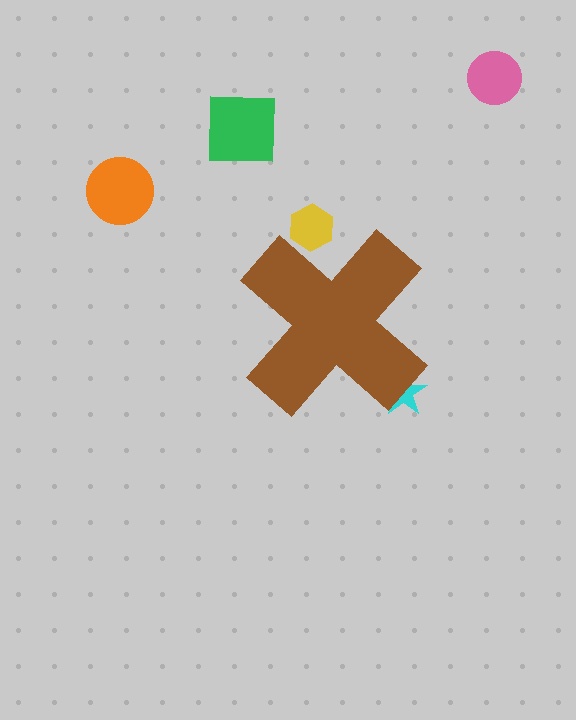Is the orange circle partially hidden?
No, the orange circle is fully visible.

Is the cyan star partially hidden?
Yes, the cyan star is partially hidden behind the brown cross.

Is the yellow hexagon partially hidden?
Yes, the yellow hexagon is partially hidden behind the brown cross.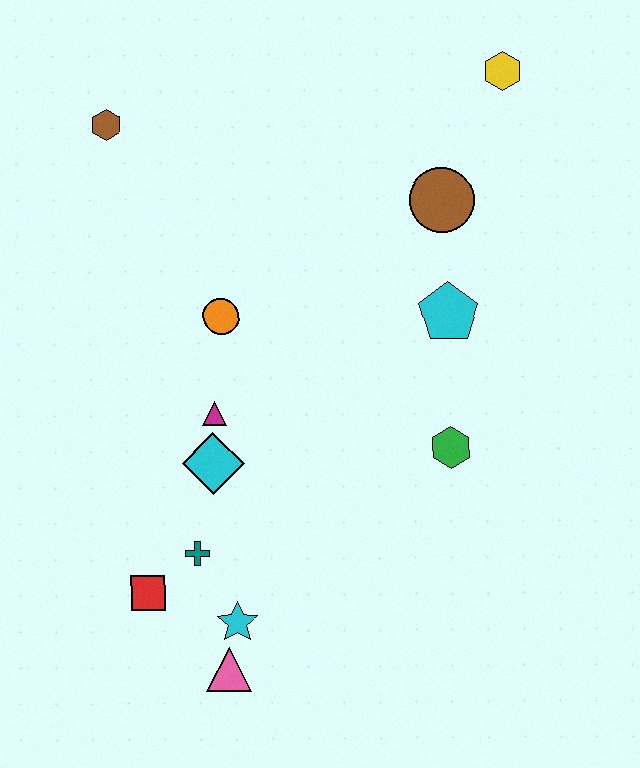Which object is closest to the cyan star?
The pink triangle is closest to the cyan star.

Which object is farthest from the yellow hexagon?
The pink triangle is farthest from the yellow hexagon.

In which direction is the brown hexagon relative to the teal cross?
The brown hexagon is above the teal cross.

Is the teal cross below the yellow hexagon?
Yes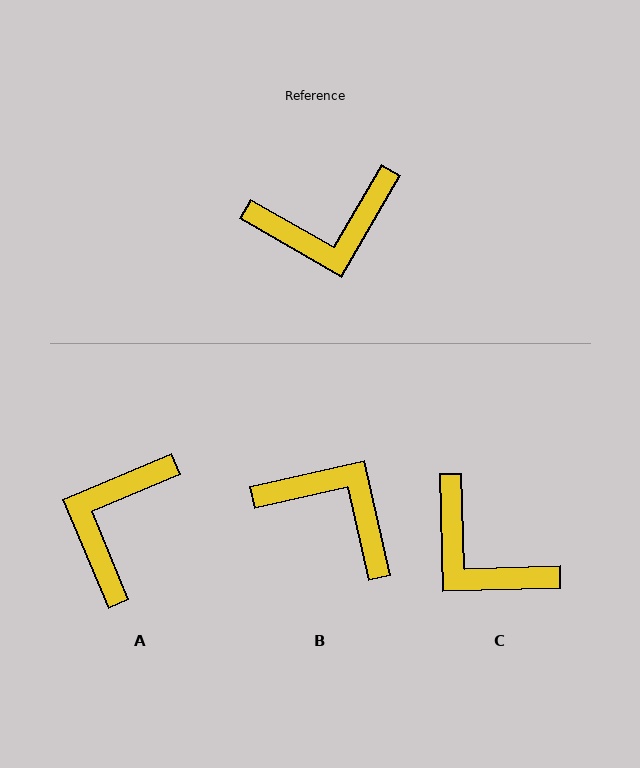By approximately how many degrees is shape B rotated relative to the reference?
Approximately 133 degrees counter-clockwise.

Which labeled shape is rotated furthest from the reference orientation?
B, about 133 degrees away.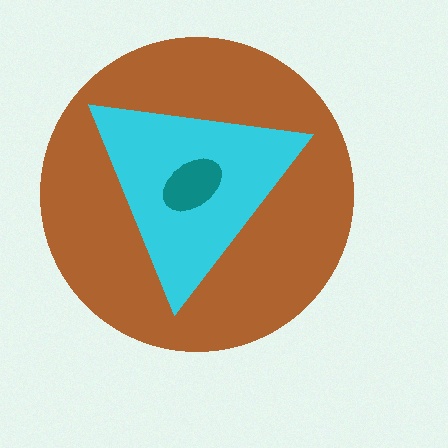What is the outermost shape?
The brown circle.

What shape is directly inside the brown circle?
The cyan triangle.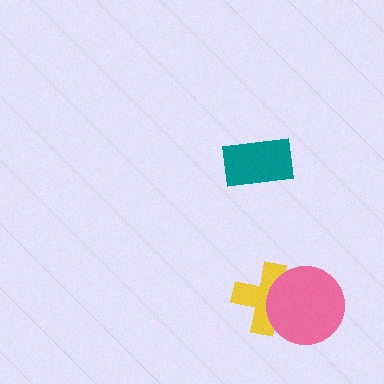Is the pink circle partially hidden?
No, no other shape covers it.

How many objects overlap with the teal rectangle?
0 objects overlap with the teal rectangle.